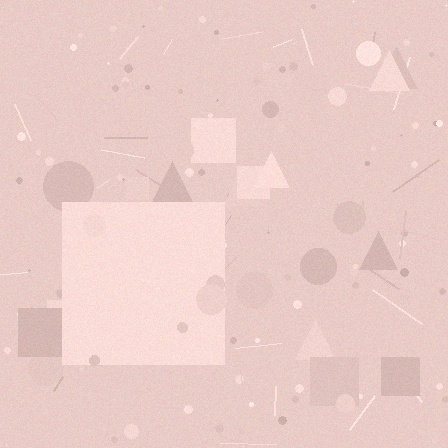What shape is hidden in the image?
A square is hidden in the image.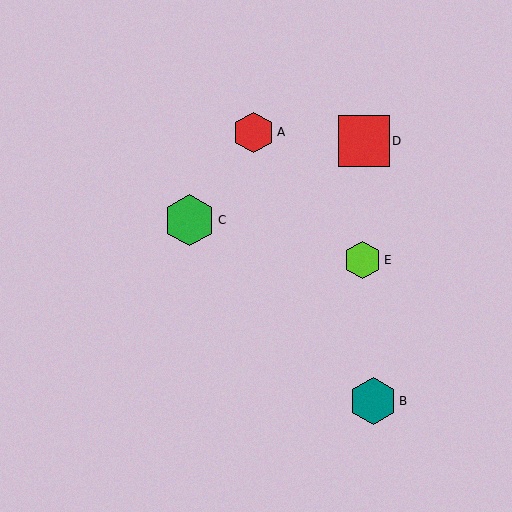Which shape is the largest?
The green hexagon (labeled C) is the largest.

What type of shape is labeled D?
Shape D is a red square.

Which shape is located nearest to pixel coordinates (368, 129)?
The red square (labeled D) at (364, 141) is nearest to that location.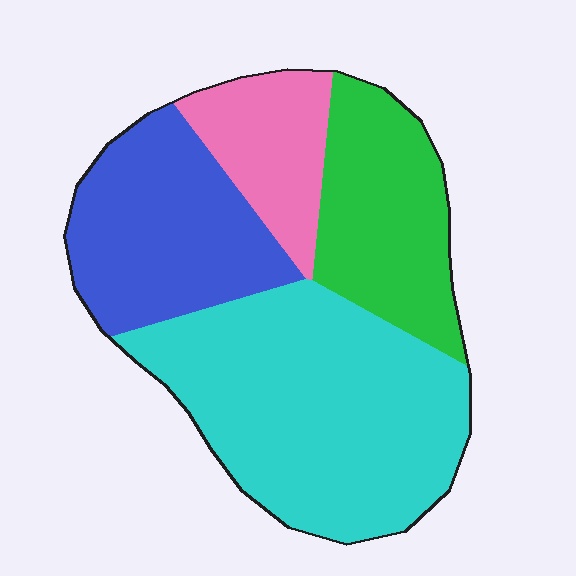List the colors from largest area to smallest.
From largest to smallest: cyan, blue, green, pink.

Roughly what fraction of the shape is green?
Green covers around 20% of the shape.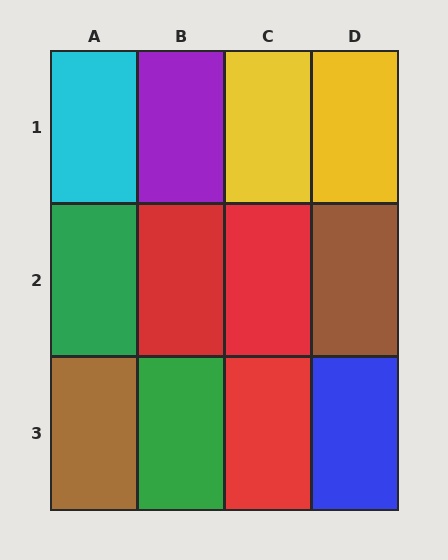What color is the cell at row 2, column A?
Green.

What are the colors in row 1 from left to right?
Cyan, purple, yellow, yellow.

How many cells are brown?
2 cells are brown.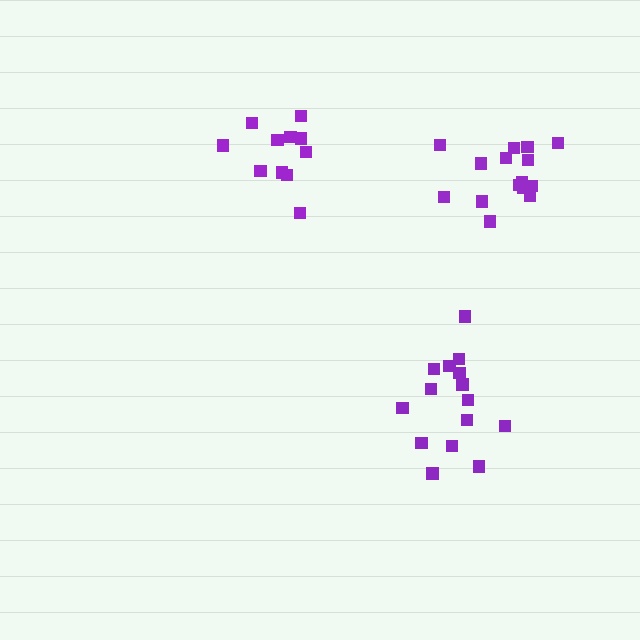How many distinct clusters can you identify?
There are 3 distinct clusters.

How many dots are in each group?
Group 1: 15 dots, Group 2: 15 dots, Group 3: 11 dots (41 total).